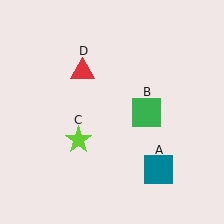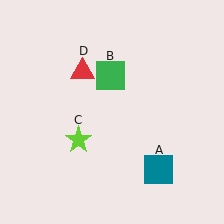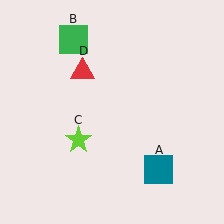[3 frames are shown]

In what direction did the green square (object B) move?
The green square (object B) moved up and to the left.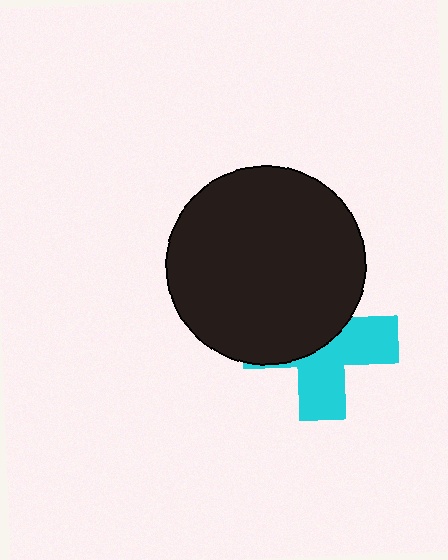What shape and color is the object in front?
The object in front is a black circle.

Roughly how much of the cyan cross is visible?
About half of it is visible (roughly 49%).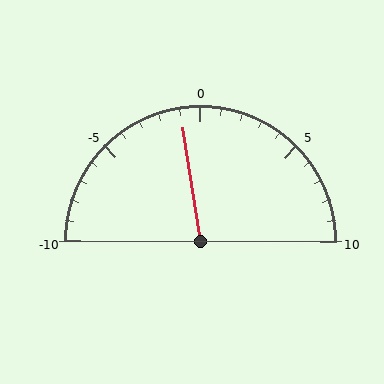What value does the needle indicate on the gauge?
The needle indicates approximately -1.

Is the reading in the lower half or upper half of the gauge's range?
The reading is in the lower half of the range (-10 to 10).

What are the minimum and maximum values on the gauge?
The gauge ranges from -10 to 10.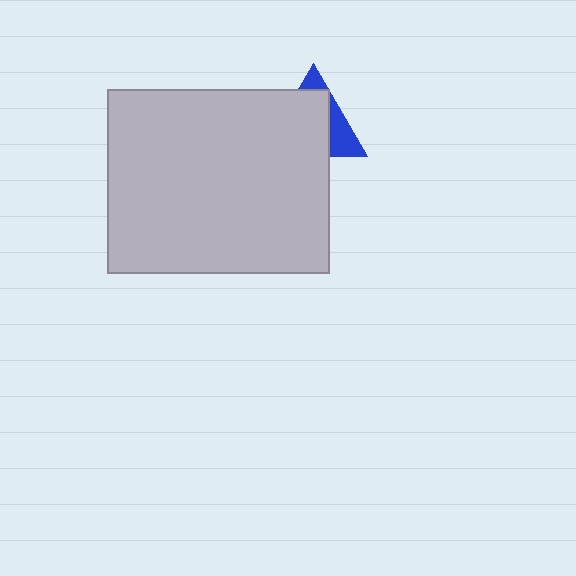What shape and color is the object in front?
The object in front is a light gray rectangle.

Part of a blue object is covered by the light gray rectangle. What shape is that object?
It is a triangle.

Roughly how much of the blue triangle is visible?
A small part of it is visible (roughly 33%).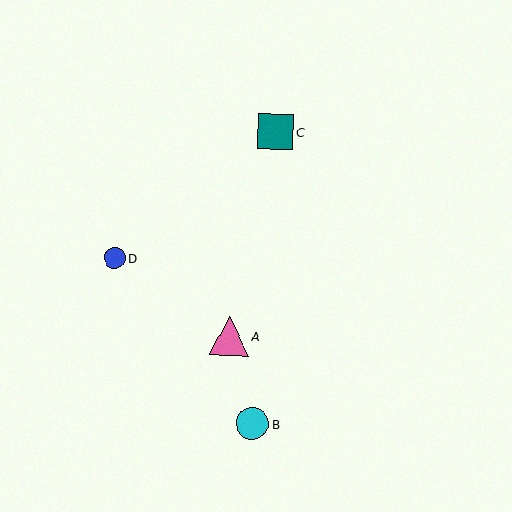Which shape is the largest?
The pink triangle (labeled A) is the largest.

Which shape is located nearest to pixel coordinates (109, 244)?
The blue circle (labeled D) at (115, 258) is nearest to that location.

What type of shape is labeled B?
Shape B is a cyan circle.